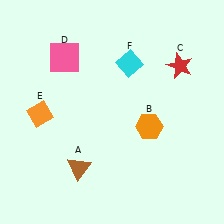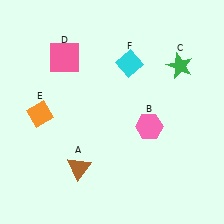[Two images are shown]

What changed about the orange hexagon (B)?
In Image 1, B is orange. In Image 2, it changed to pink.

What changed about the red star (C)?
In Image 1, C is red. In Image 2, it changed to green.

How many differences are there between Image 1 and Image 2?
There are 2 differences between the two images.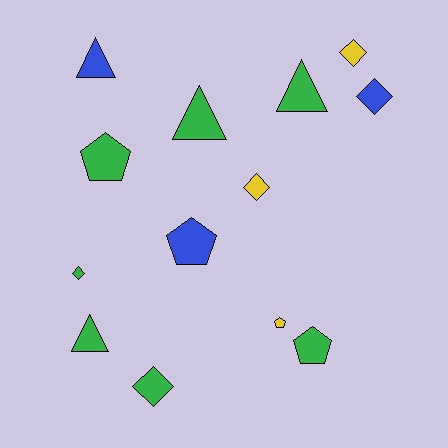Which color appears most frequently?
Green, with 7 objects.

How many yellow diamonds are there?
There are 2 yellow diamonds.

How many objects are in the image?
There are 13 objects.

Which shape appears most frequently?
Diamond, with 5 objects.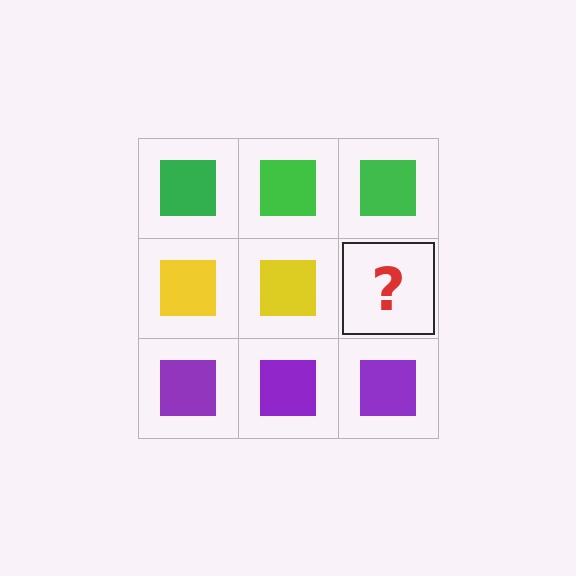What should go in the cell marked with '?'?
The missing cell should contain a yellow square.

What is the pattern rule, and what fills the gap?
The rule is that each row has a consistent color. The gap should be filled with a yellow square.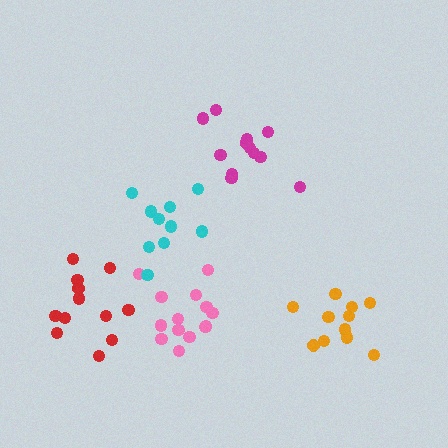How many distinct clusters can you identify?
There are 5 distinct clusters.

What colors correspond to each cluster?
The clusters are colored: pink, magenta, orange, red, cyan.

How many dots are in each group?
Group 1: 14 dots, Group 2: 13 dots, Group 3: 11 dots, Group 4: 12 dots, Group 5: 10 dots (60 total).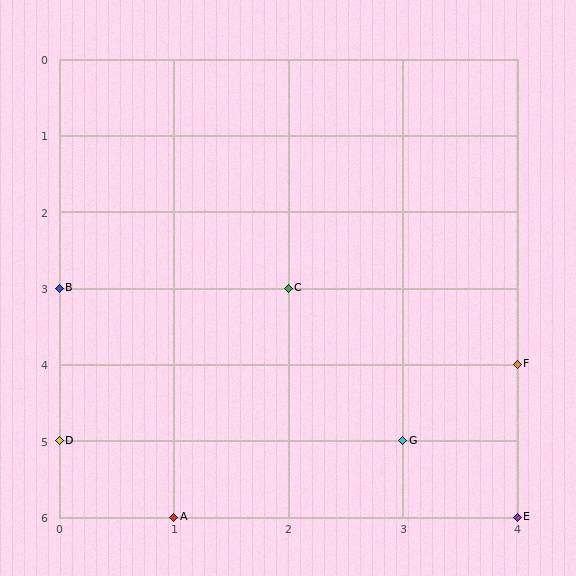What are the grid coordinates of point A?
Point A is at grid coordinates (1, 6).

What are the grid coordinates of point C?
Point C is at grid coordinates (2, 3).